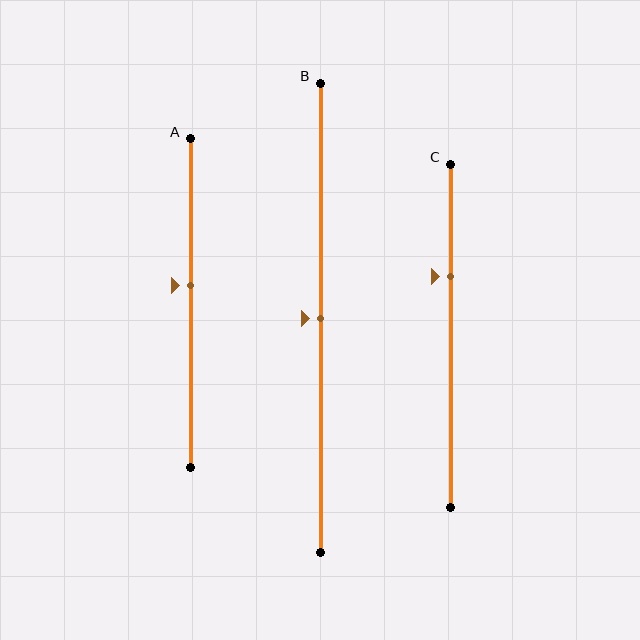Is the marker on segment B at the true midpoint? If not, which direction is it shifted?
Yes, the marker on segment B is at the true midpoint.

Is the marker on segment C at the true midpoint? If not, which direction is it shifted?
No, the marker on segment C is shifted upward by about 17% of the segment length.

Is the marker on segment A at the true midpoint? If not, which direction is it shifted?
No, the marker on segment A is shifted upward by about 5% of the segment length.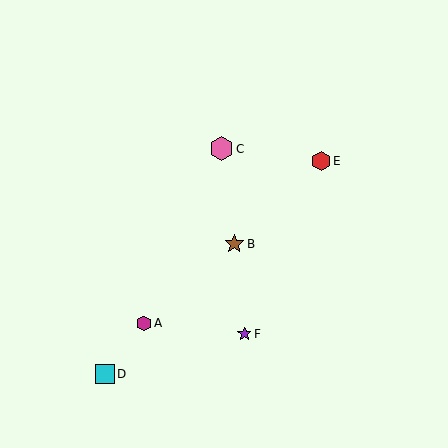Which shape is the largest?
The pink hexagon (labeled C) is the largest.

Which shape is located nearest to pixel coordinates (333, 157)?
The red hexagon (labeled E) at (321, 161) is nearest to that location.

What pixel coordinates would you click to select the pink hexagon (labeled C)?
Click at (221, 149) to select the pink hexagon C.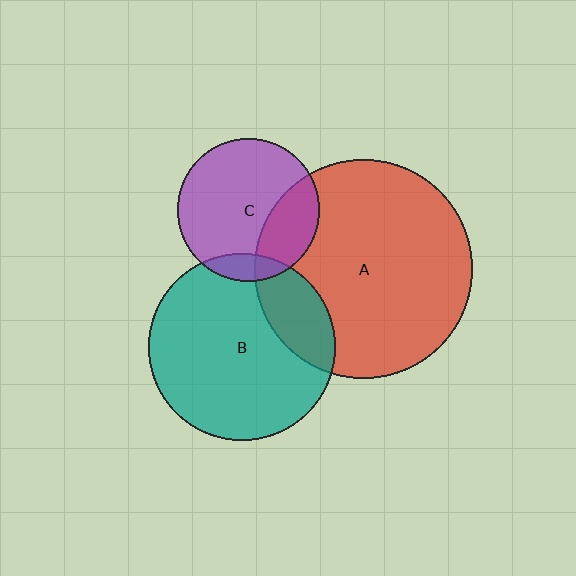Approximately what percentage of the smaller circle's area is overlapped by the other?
Approximately 20%.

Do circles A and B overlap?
Yes.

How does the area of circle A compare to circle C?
Approximately 2.4 times.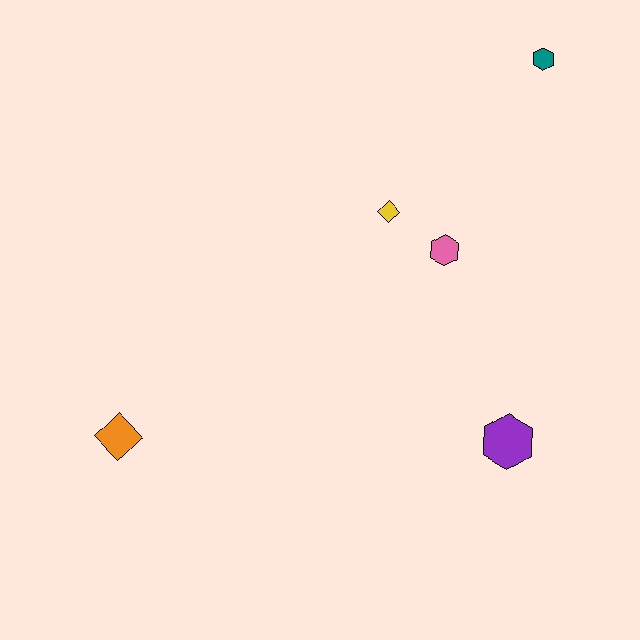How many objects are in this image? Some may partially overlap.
There are 5 objects.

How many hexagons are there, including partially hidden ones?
There are 3 hexagons.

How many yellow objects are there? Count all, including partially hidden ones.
There is 1 yellow object.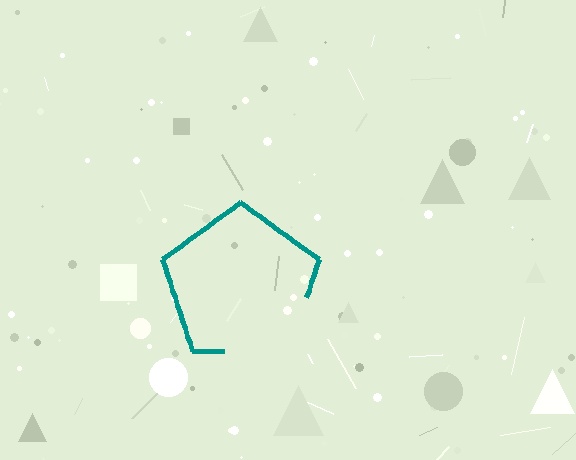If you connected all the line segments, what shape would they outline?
They would outline a pentagon.